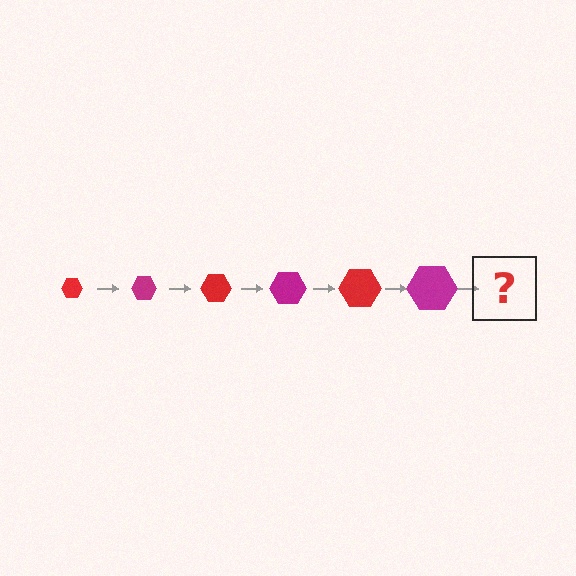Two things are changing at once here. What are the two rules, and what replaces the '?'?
The two rules are that the hexagon grows larger each step and the color cycles through red and magenta. The '?' should be a red hexagon, larger than the previous one.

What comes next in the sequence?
The next element should be a red hexagon, larger than the previous one.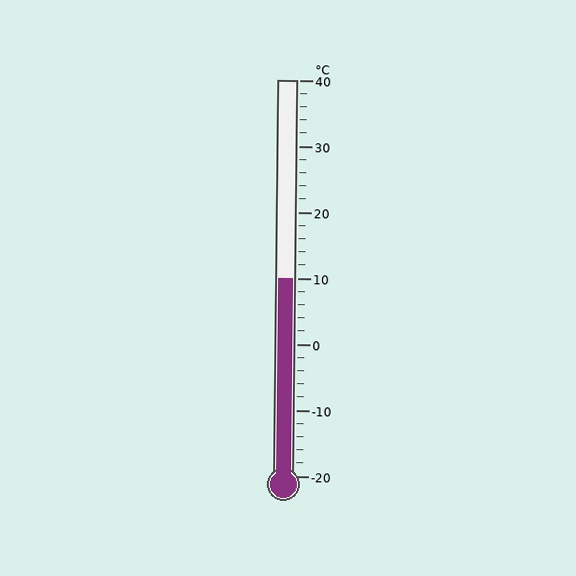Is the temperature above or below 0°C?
The temperature is above 0°C.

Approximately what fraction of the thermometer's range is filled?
The thermometer is filled to approximately 50% of its range.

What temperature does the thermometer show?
The thermometer shows approximately 10°C.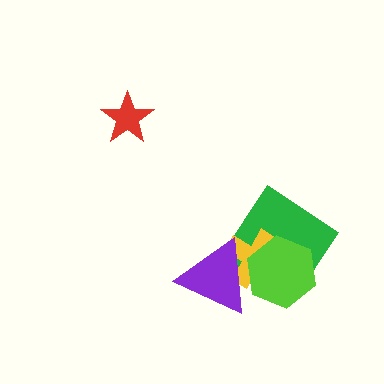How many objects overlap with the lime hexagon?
3 objects overlap with the lime hexagon.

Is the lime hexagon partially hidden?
Yes, it is partially covered by another shape.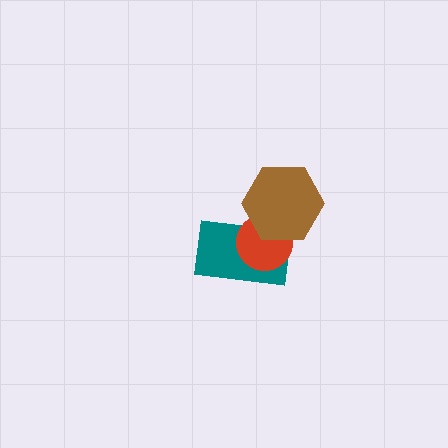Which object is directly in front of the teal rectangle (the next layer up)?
The red circle is directly in front of the teal rectangle.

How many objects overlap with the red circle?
2 objects overlap with the red circle.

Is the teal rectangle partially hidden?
Yes, it is partially covered by another shape.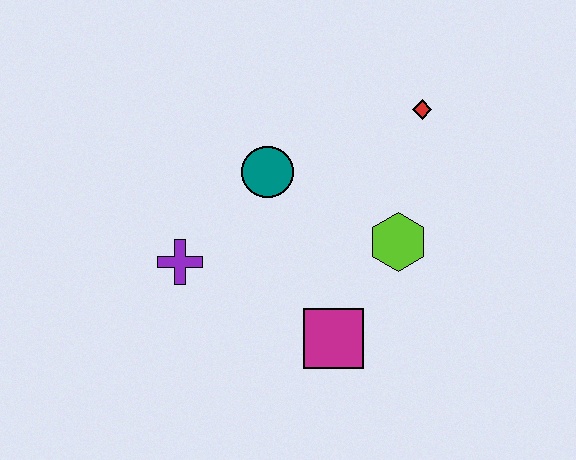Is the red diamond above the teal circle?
Yes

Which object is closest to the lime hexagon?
The magenta square is closest to the lime hexagon.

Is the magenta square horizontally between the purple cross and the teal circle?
No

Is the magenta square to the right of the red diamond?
No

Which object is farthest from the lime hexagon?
The purple cross is farthest from the lime hexagon.